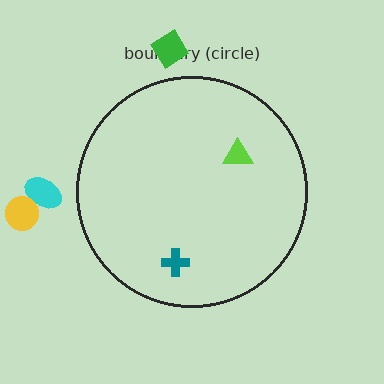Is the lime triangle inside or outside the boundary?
Inside.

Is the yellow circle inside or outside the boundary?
Outside.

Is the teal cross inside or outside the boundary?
Inside.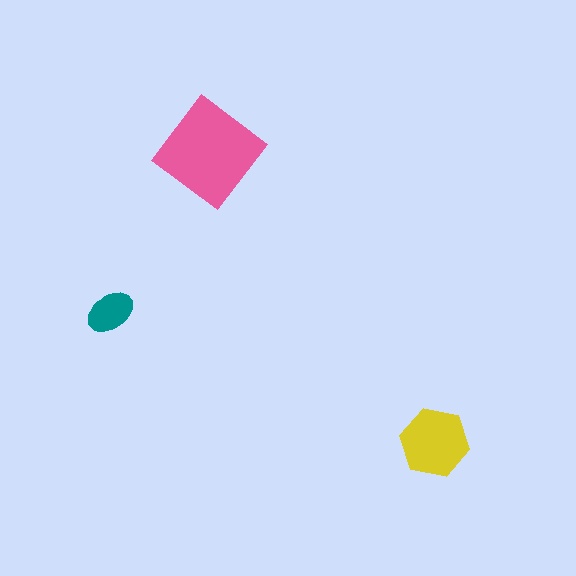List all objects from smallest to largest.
The teal ellipse, the yellow hexagon, the pink diamond.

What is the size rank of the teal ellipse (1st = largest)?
3rd.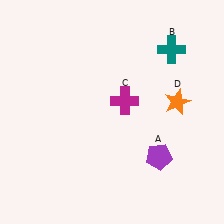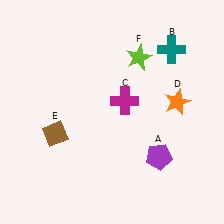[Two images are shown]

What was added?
A brown diamond (E), a lime star (F) were added in Image 2.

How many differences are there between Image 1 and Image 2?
There are 2 differences between the two images.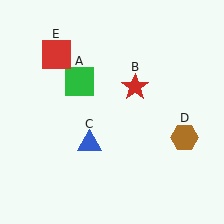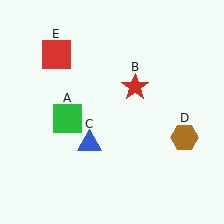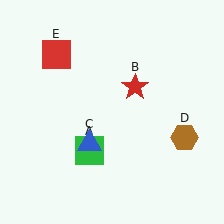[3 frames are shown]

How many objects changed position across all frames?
1 object changed position: green square (object A).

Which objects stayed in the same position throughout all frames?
Red star (object B) and blue triangle (object C) and brown hexagon (object D) and red square (object E) remained stationary.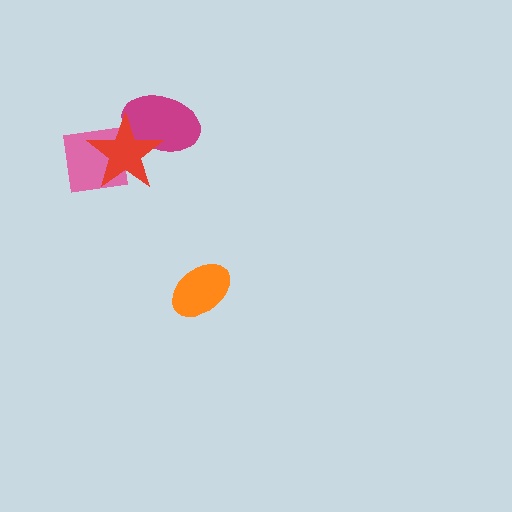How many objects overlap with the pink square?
1 object overlaps with the pink square.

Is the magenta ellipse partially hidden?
Yes, it is partially covered by another shape.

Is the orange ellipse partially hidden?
No, no other shape covers it.